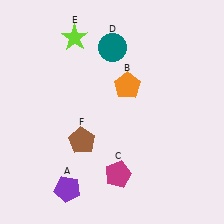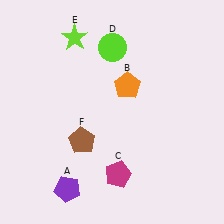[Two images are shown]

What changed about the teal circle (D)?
In Image 1, D is teal. In Image 2, it changed to lime.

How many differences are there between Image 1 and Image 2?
There is 1 difference between the two images.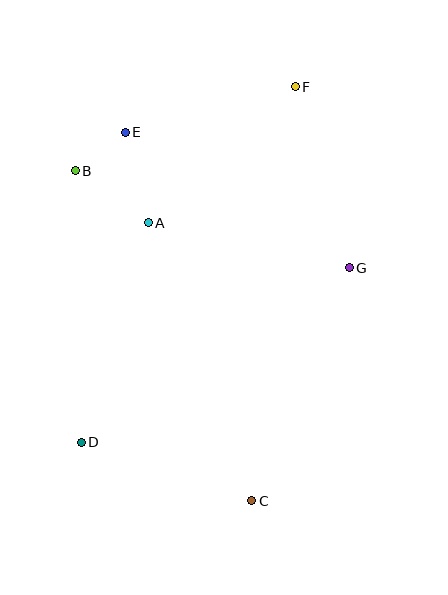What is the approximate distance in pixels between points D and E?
The distance between D and E is approximately 313 pixels.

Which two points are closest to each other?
Points B and E are closest to each other.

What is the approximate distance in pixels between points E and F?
The distance between E and F is approximately 176 pixels.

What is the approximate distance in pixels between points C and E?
The distance between C and E is approximately 390 pixels.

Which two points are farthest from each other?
Points C and F are farthest from each other.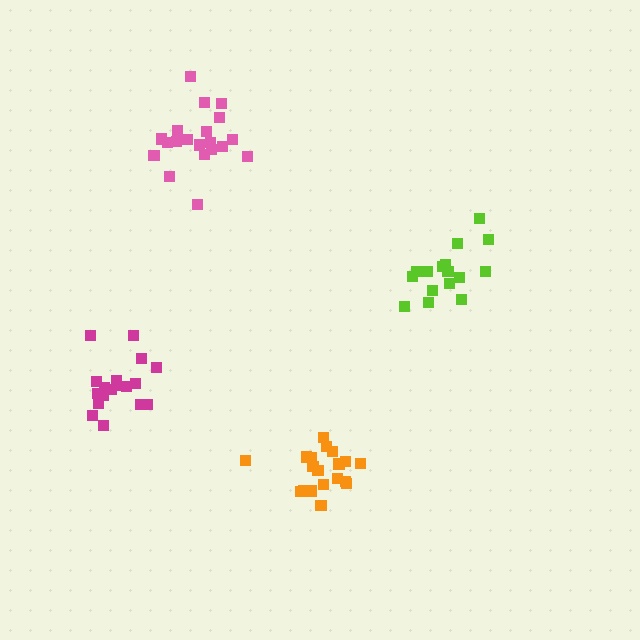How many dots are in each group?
Group 1: 16 dots, Group 2: 20 dots, Group 3: 19 dots, Group 4: 18 dots (73 total).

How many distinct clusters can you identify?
There are 4 distinct clusters.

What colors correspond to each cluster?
The clusters are colored: lime, pink, orange, magenta.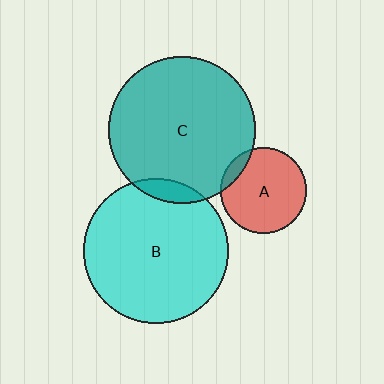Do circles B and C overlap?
Yes.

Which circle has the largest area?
Circle C (teal).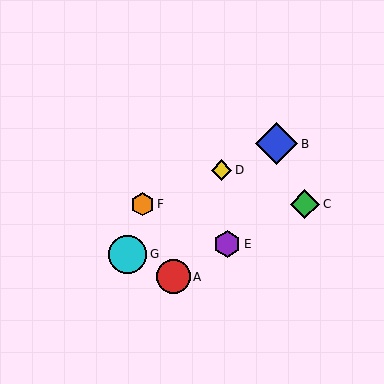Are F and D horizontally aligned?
No, F is at y≈204 and D is at y≈170.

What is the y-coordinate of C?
Object C is at y≈204.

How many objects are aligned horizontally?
2 objects (C, F) are aligned horizontally.